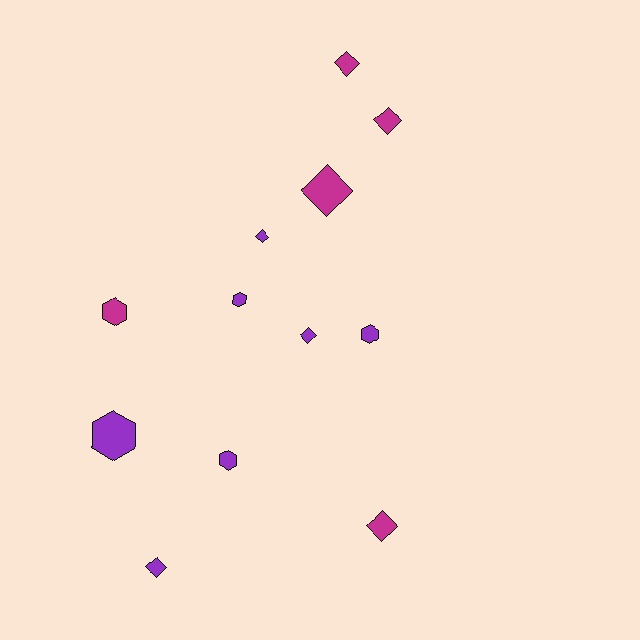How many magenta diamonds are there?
There are 4 magenta diamonds.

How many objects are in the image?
There are 12 objects.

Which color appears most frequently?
Purple, with 7 objects.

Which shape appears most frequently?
Diamond, with 7 objects.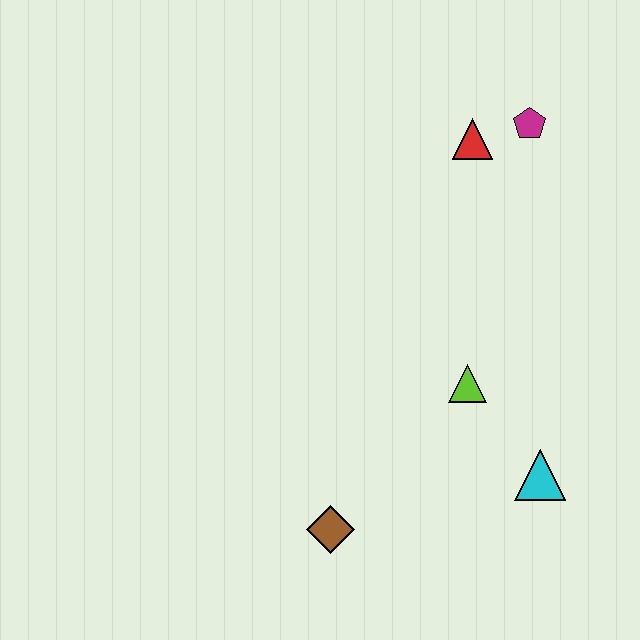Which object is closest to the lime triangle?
The cyan triangle is closest to the lime triangle.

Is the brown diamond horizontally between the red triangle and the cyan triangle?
No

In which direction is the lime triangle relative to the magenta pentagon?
The lime triangle is below the magenta pentagon.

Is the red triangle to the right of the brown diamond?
Yes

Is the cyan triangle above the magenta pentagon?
No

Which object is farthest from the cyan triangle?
The magenta pentagon is farthest from the cyan triangle.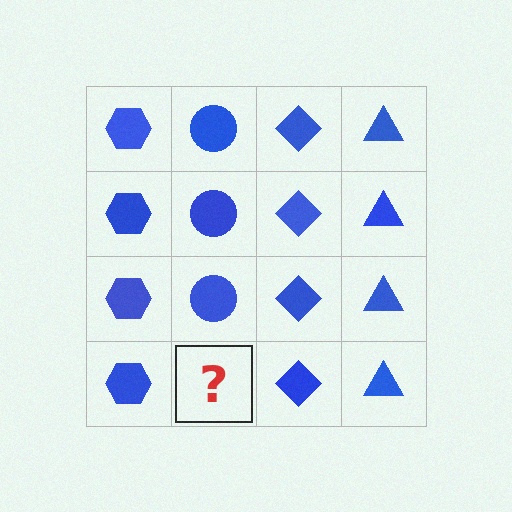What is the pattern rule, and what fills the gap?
The rule is that each column has a consistent shape. The gap should be filled with a blue circle.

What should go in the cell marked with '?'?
The missing cell should contain a blue circle.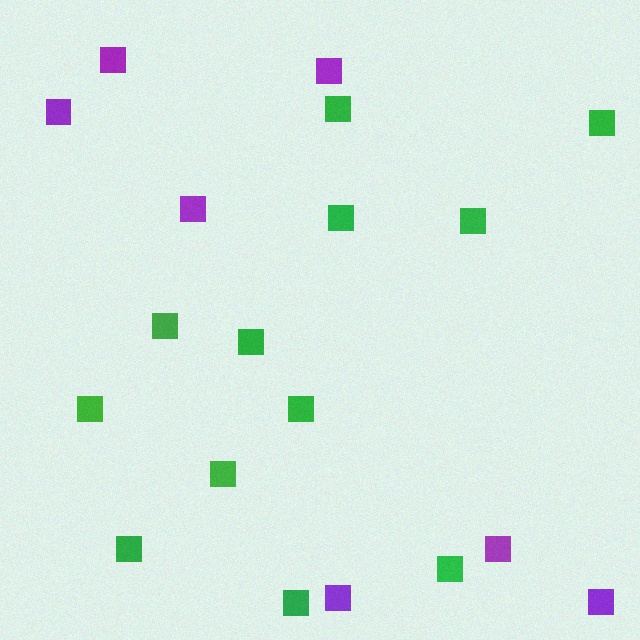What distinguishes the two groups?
There are 2 groups: one group of purple squares (7) and one group of green squares (12).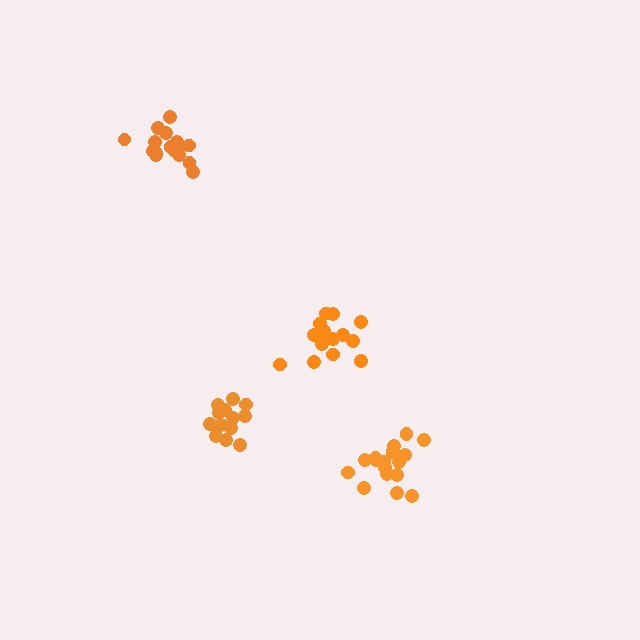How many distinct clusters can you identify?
There are 4 distinct clusters.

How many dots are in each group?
Group 1: 13 dots, Group 2: 16 dots, Group 3: 14 dots, Group 4: 19 dots (62 total).